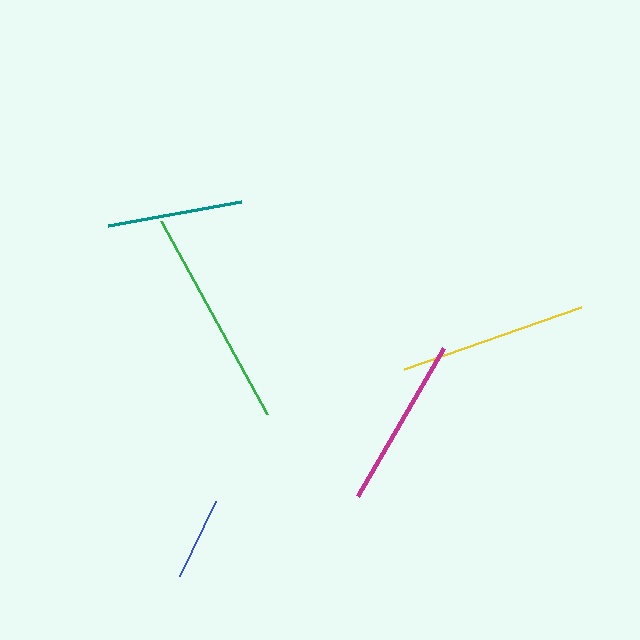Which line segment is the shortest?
The blue line is the shortest at approximately 83 pixels.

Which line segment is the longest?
The green line is the longest at approximately 220 pixels.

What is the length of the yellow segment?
The yellow segment is approximately 188 pixels long.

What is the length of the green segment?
The green segment is approximately 220 pixels long.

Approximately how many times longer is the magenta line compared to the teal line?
The magenta line is approximately 1.3 times the length of the teal line.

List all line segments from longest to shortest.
From longest to shortest: green, yellow, magenta, teal, blue.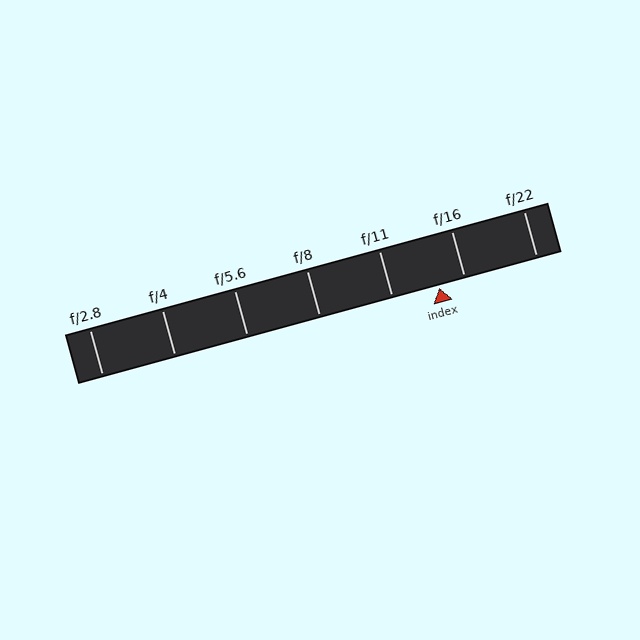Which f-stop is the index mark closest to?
The index mark is closest to f/16.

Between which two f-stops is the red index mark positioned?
The index mark is between f/11 and f/16.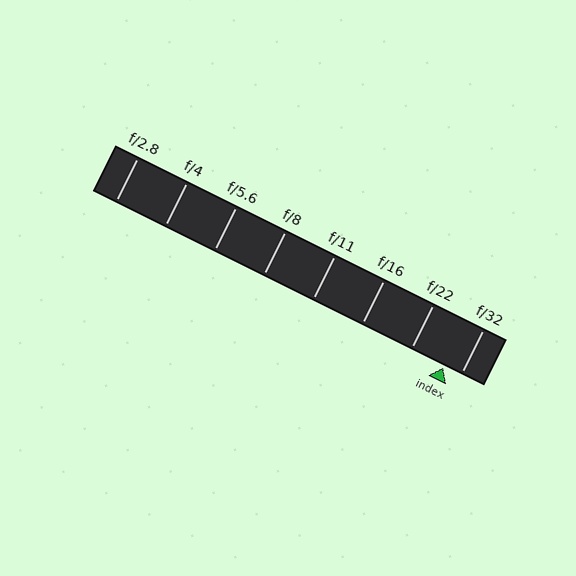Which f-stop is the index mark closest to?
The index mark is closest to f/32.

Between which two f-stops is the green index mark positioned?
The index mark is between f/22 and f/32.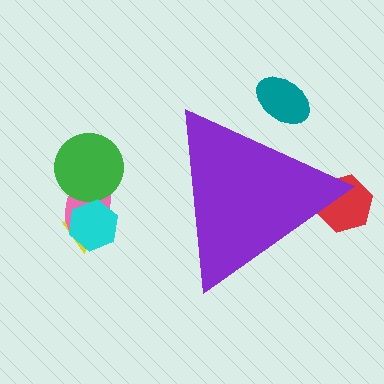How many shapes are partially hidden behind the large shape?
2 shapes are partially hidden.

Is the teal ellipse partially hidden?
Yes, the teal ellipse is partially hidden behind the purple triangle.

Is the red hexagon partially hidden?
Yes, the red hexagon is partially hidden behind the purple triangle.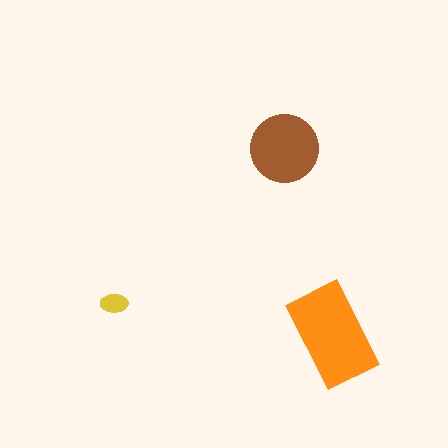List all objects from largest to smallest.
The orange rectangle, the brown circle, the yellow ellipse.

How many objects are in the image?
There are 3 objects in the image.